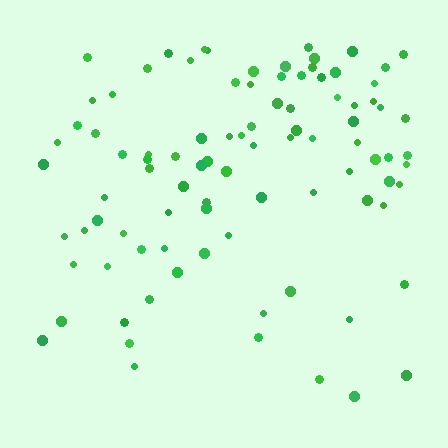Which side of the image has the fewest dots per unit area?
The bottom.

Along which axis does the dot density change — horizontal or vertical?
Vertical.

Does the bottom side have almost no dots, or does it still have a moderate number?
Still a moderate number, just noticeably fewer than the top.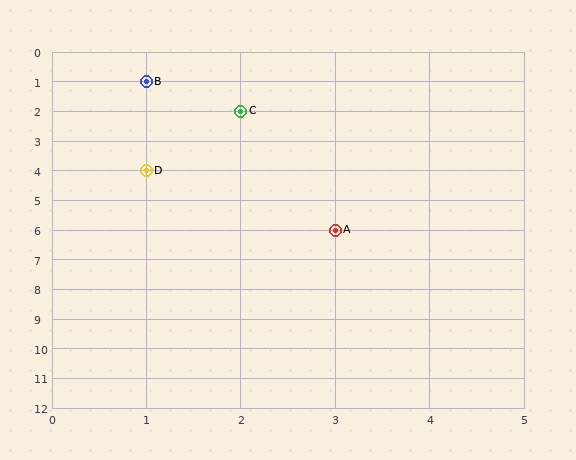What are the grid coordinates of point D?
Point D is at grid coordinates (1, 4).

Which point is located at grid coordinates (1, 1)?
Point B is at (1, 1).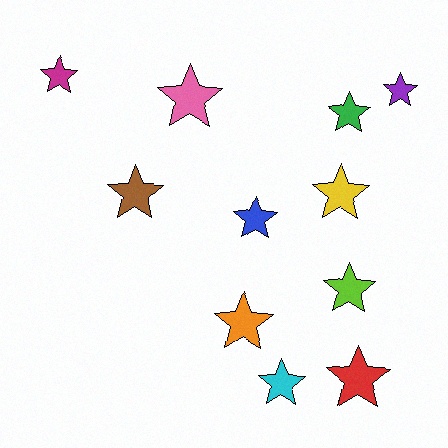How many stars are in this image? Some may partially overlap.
There are 11 stars.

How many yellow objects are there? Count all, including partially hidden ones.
There is 1 yellow object.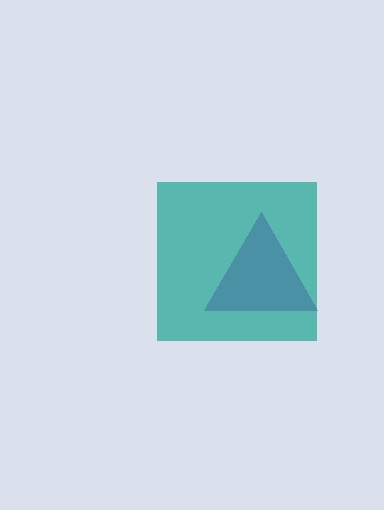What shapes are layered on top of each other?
The layered shapes are: a purple triangle, a teal square.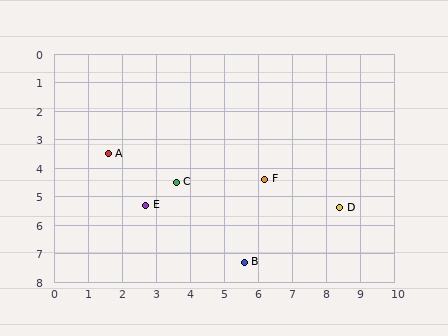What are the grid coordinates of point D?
Point D is at approximately (8.4, 5.4).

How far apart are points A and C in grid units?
Points A and C are about 2.2 grid units apart.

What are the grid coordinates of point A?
Point A is at approximately (1.6, 3.5).